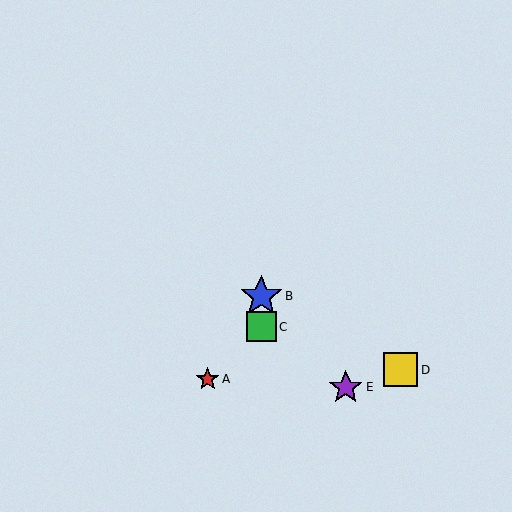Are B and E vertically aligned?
No, B is at x≈261 and E is at x≈346.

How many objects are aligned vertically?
2 objects (B, C) are aligned vertically.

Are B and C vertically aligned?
Yes, both are at x≈261.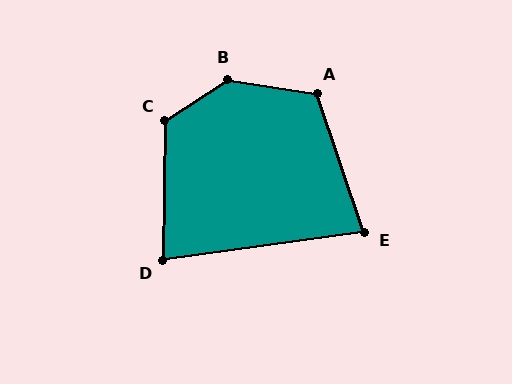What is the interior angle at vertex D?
Approximately 81 degrees (acute).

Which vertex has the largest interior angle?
B, at approximately 138 degrees.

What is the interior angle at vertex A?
Approximately 118 degrees (obtuse).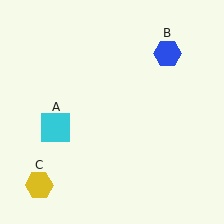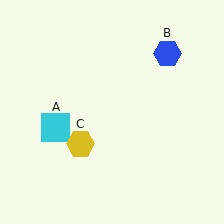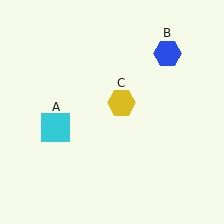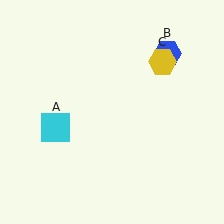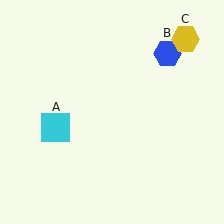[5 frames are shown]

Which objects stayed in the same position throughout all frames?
Cyan square (object A) and blue hexagon (object B) remained stationary.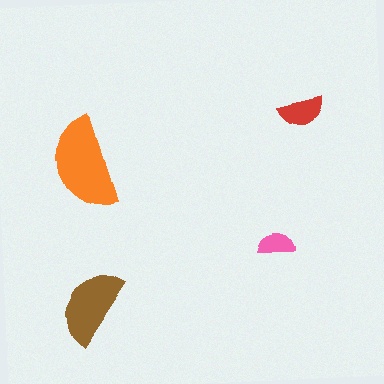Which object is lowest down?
The brown semicircle is bottommost.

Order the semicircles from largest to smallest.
the orange one, the brown one, the red one, the pink one.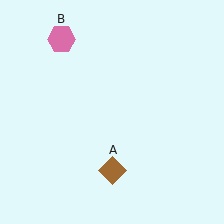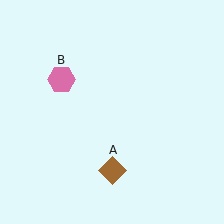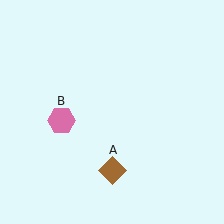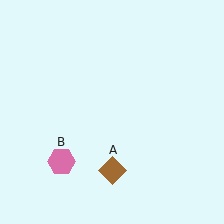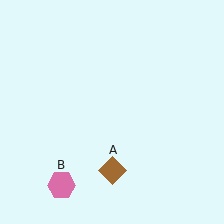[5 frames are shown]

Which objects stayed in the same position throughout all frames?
Brown diamond (object A) remained stationary.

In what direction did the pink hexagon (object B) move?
The pink hexagon (object B) moved down.